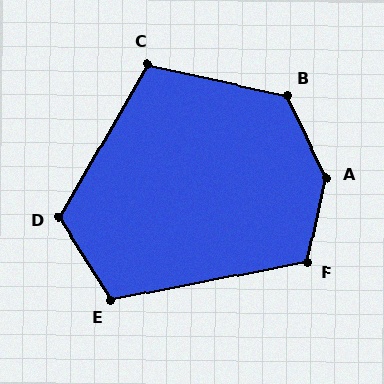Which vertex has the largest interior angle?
A, at approximately 142 degrees.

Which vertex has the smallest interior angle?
C, at approximately 107 degrees.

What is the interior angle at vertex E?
Approximately 111 degrees (obtuse).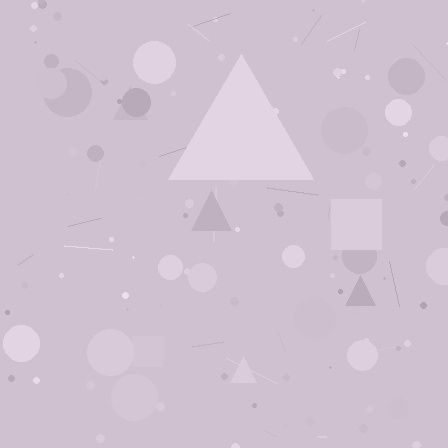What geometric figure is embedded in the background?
A triangle is embedded in the background.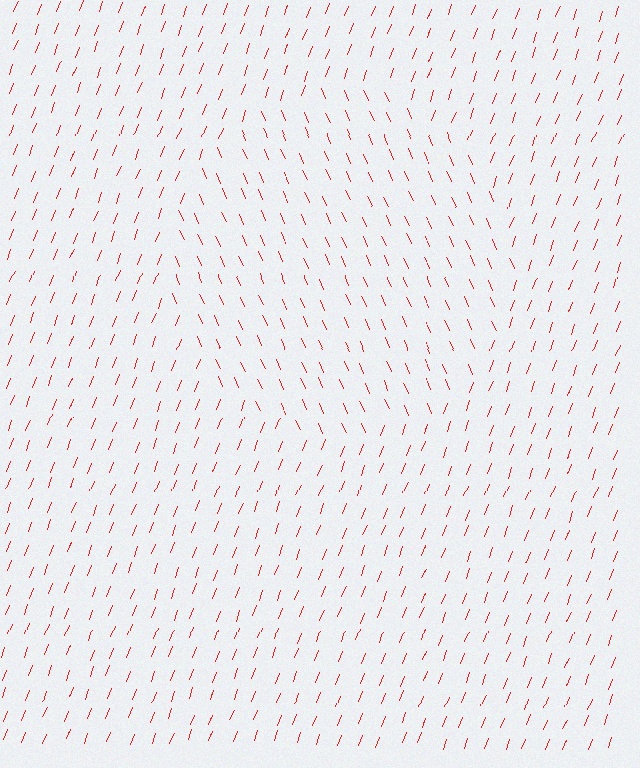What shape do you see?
I see a circle.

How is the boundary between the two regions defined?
The boundary is defined purely by a change in line orientation (approximately 45 degrees difference). All lines are the same color and thickness.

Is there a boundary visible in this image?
Yes, there is a texture boundary formed by a change in line orientation.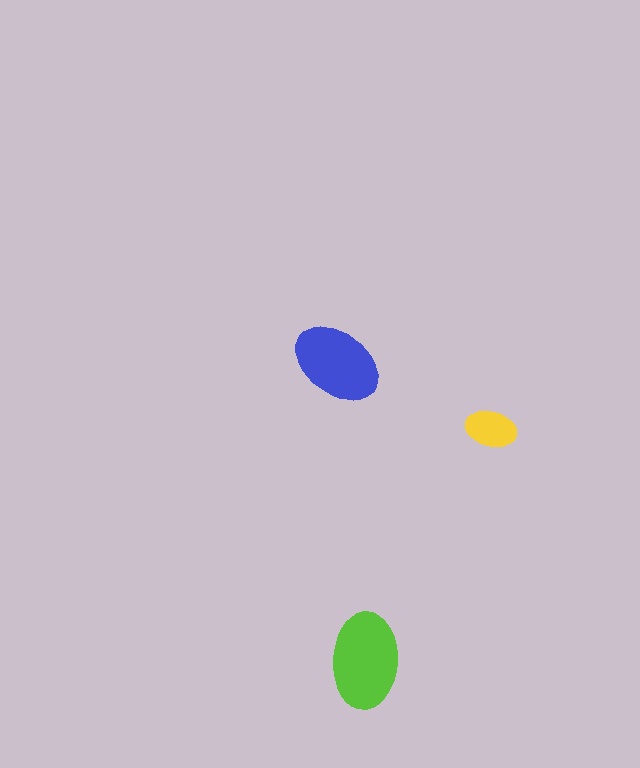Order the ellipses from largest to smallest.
the lime one, the blue one, the yellow one.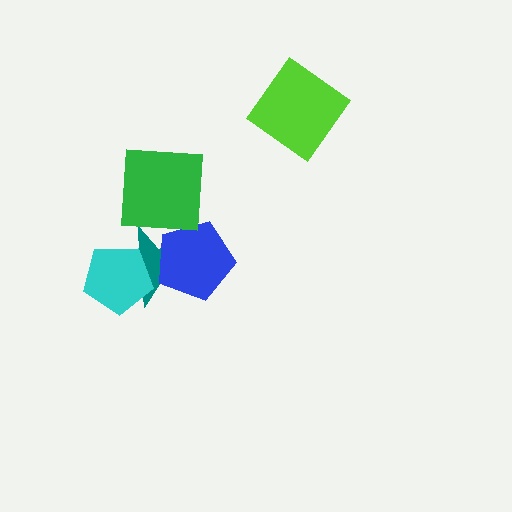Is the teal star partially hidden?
Yes, it is partially covered by another shape.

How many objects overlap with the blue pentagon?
1 object overlaps with the blue pentagon.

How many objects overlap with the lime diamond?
0 objects overlap with the lime diamond.